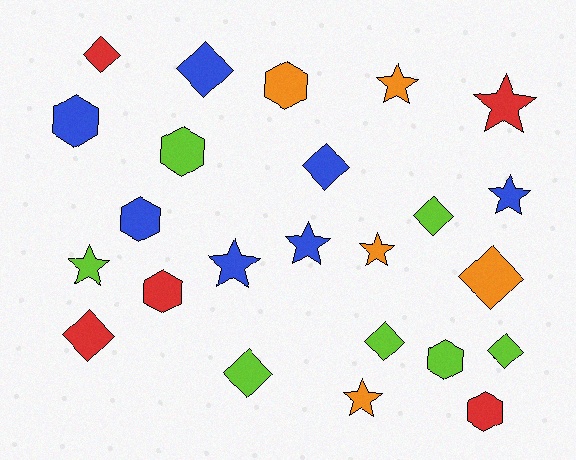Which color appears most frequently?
Blue, with 7 objects.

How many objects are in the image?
There are 24 objects.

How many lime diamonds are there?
There are 4 lime diamonds.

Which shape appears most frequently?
Diamond, with 9 objects.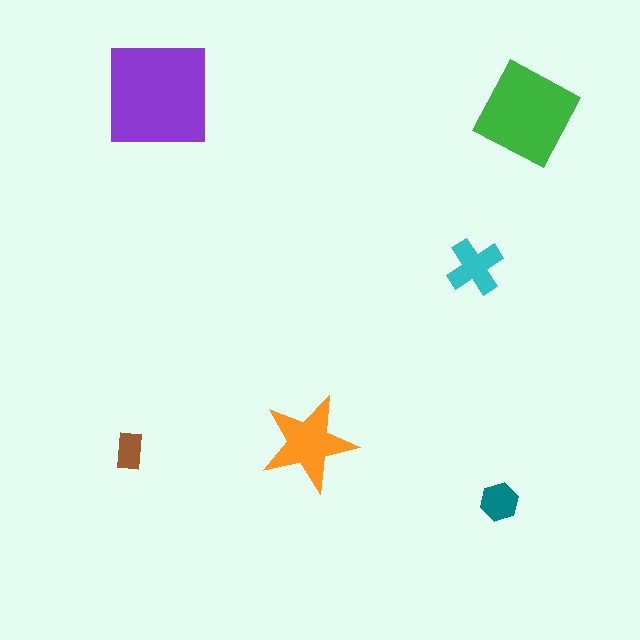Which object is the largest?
The purple square.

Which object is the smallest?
The brown rectangle.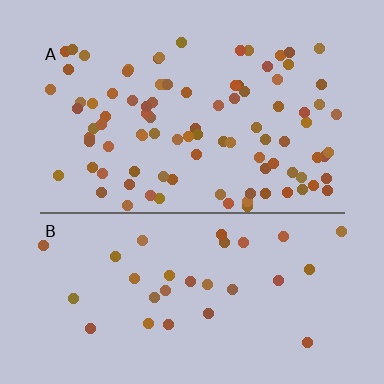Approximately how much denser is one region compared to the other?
Approximately 3.0× — region A over region B.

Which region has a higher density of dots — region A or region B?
A (the top).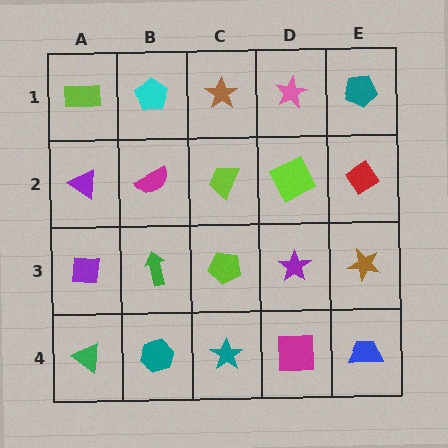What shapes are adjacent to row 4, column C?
A lime pentagon (row 3, column C), a teal hexagon (row 4, column B), a magenta square (row 4, column D).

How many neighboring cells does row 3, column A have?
3.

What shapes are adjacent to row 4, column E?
A brown star (row 3, column E), a magenta square (row 4, column D).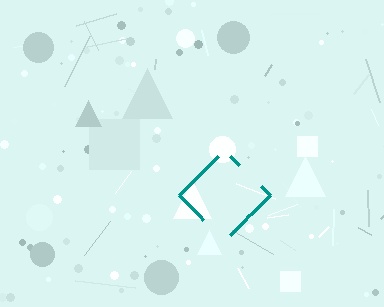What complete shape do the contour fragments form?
The contour fragments form a diamond.